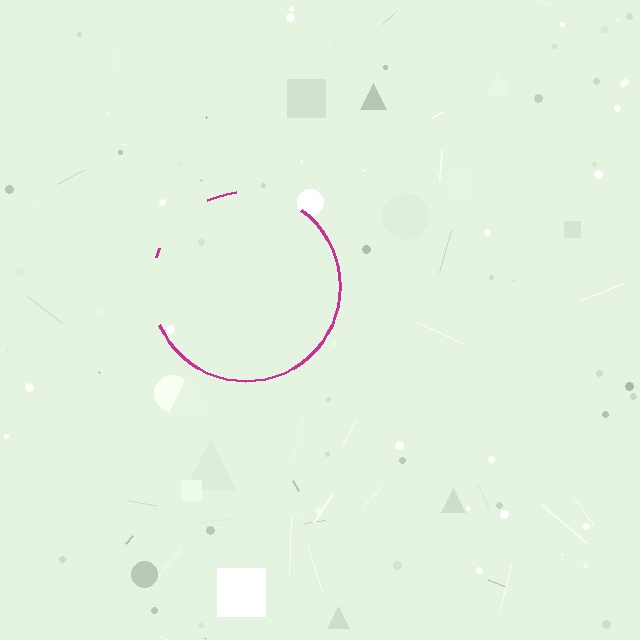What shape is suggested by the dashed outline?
The dashed outline suggests a circle.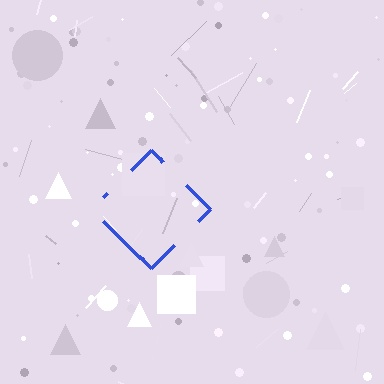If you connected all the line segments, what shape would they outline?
They would outline a diamond.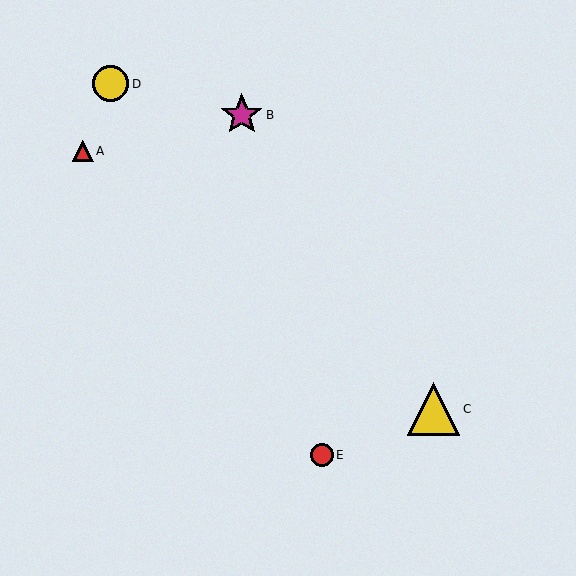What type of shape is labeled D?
Shape D is a yellow circle.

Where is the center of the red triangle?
The center of the red triangle is at (83, 151).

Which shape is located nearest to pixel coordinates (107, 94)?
The yellow circle (labeled D) at (111, 84) is nearest to that location.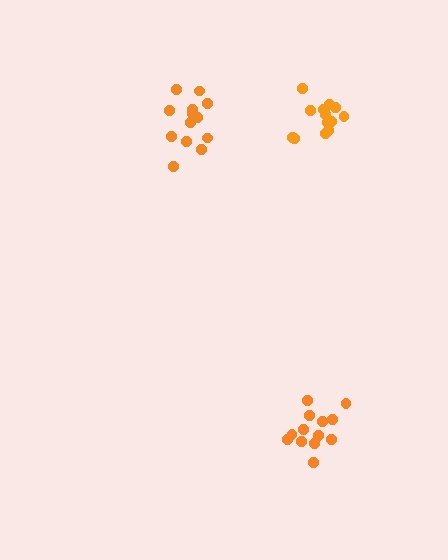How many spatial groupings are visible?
There are 3 spatial groupings.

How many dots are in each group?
Group 1: 13 dots, Group 2: 13 dots, Group 3: 14 dots (40 total).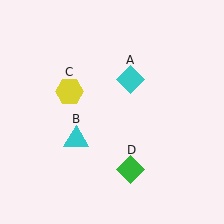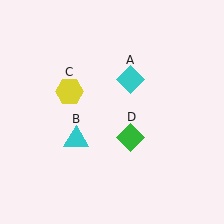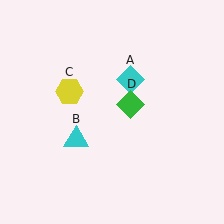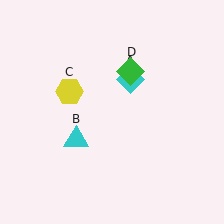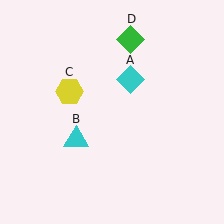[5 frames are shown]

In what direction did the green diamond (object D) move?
The green diamond (object D) moved up.